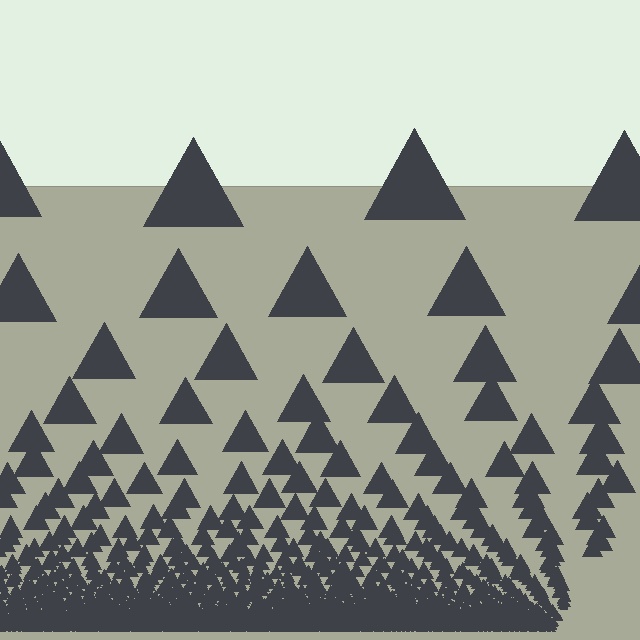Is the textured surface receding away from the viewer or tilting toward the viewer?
The surface appears to tilt toward the viewer. Texture elements get larger and sparser toward the top.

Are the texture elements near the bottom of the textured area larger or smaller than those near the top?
Smaller. The gradient is inverted — elements near the bottom are smaller and denser.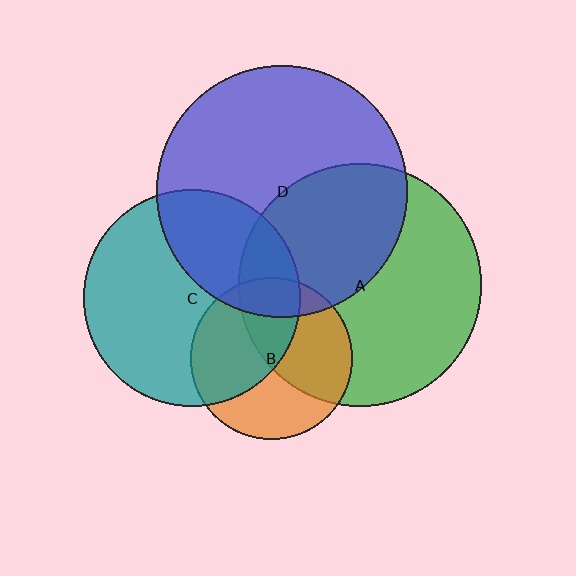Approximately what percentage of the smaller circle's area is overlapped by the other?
Approximately 50%.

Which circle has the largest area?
Circle D (blue).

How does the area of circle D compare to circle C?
Approximately 1.3 times.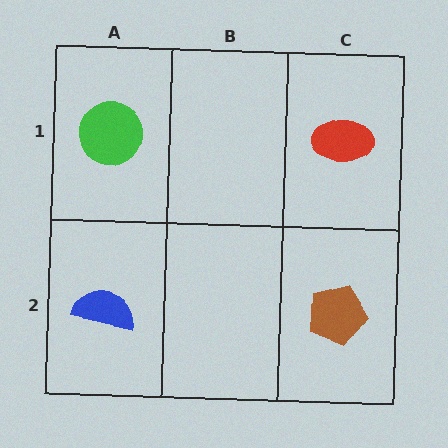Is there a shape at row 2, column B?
No, that cell is empty.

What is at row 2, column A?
A blue semicircle.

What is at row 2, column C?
A brown pentagon.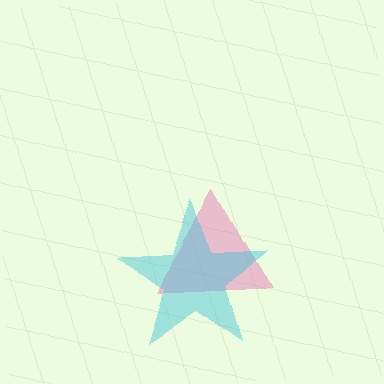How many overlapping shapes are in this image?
There are 2 overlapping shapes in the image.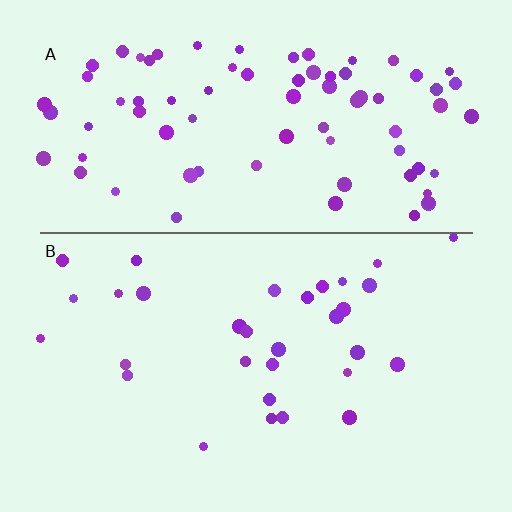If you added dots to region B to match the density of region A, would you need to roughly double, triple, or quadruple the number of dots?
Approximately triple.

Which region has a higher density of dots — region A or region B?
A (the top).